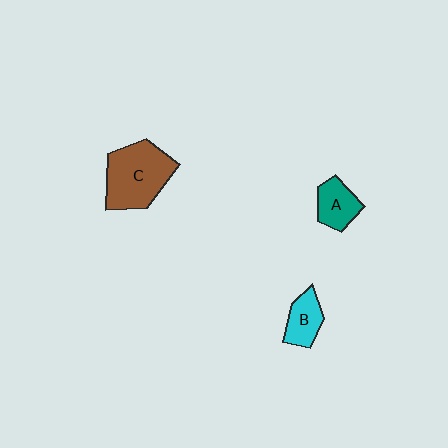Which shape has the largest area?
Shape C (brown).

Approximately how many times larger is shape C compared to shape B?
Approximately 2.2 times.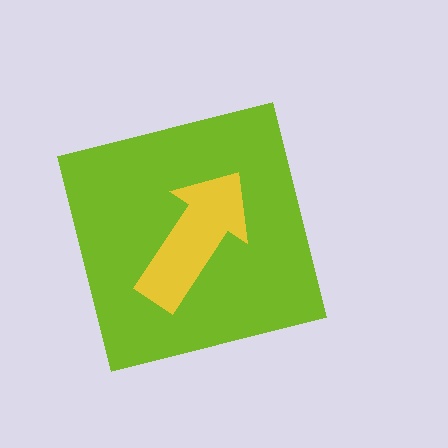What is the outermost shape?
The lime square.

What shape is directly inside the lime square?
The yellow arrow.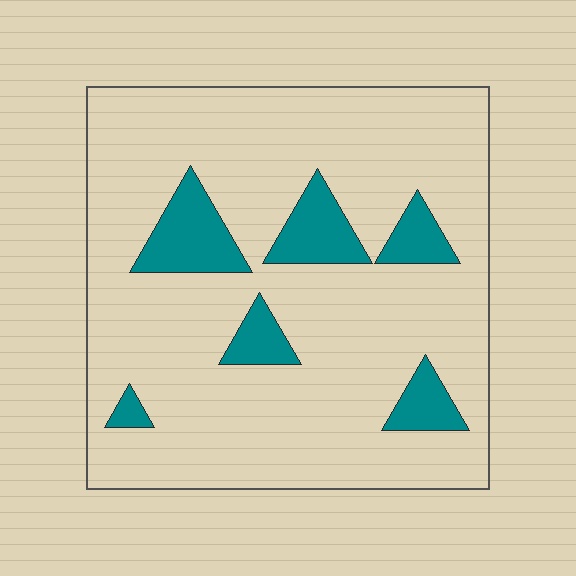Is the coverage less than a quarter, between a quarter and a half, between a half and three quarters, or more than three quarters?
Less than a quarter.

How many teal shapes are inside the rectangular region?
6.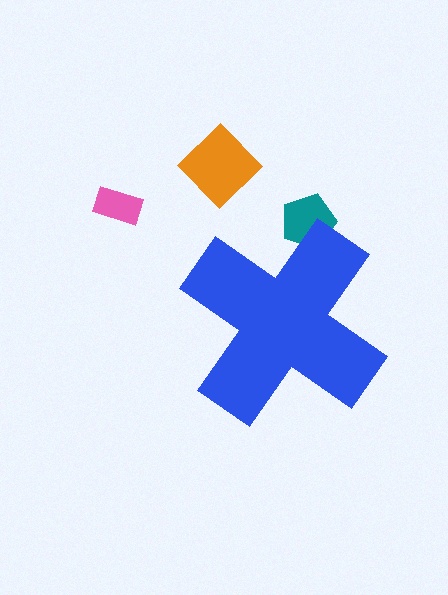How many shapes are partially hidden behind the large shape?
1 shape is partially hidden.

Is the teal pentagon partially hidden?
Yes, the teal pentagon is partially hidden behind the blue cross.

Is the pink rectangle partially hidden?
No, the pink rectangle is fully visible.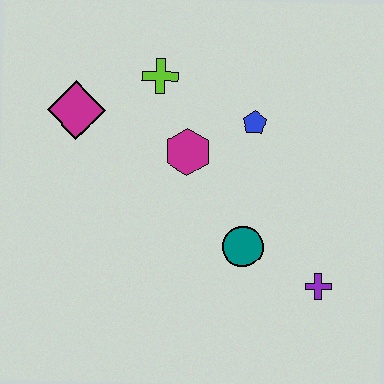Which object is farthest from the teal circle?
The magenta diamond is farthest from the teal circle.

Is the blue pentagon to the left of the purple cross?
Yes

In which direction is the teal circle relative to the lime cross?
The teal circle is below the lime cross.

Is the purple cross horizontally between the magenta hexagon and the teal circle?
No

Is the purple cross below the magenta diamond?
Yes